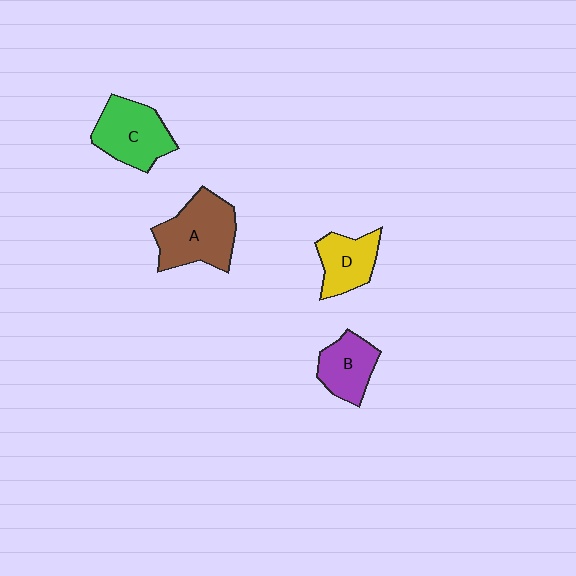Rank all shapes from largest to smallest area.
From largest to smallest: A (brown), C (green), D (yellow), B (purple).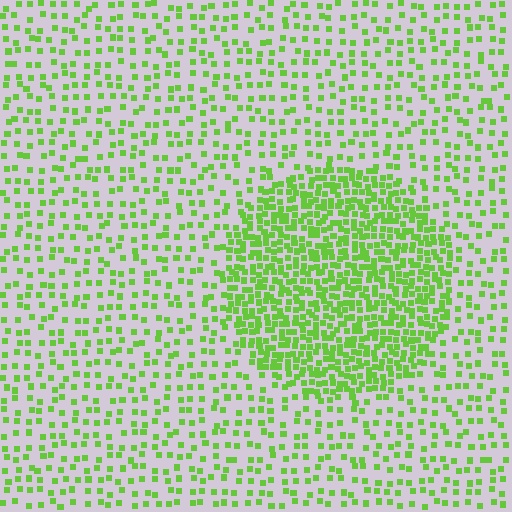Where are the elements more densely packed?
The elements are more densely packed inside the circle boundary.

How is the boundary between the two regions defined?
The boundary is defined by a change in element density (approximately 2.5x ratio). All elements are the same color, size, and shape.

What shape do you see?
I see a circle.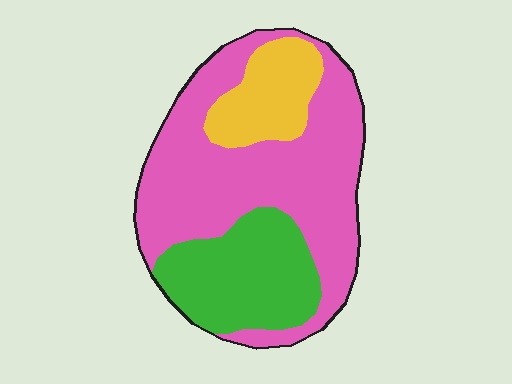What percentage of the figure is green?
Green covers around 25% of the figure.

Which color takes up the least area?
Yellow, at roughly 15%.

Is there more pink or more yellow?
Pink.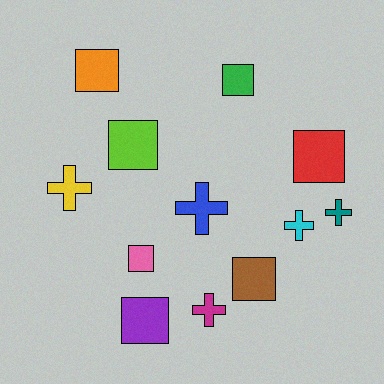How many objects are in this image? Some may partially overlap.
There are 12 objects.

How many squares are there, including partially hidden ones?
There are 7 squares.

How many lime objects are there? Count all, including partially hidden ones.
There is 1 lime object.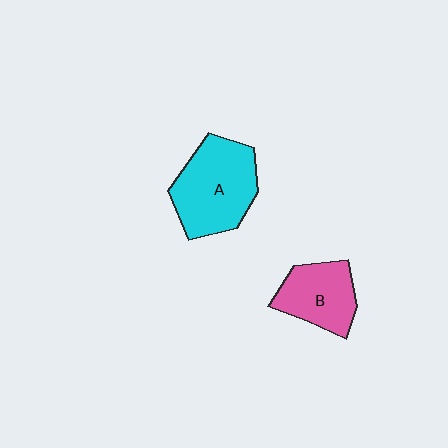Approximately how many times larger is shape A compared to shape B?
Approximately 1.5 times.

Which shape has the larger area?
Shape A (cyan).